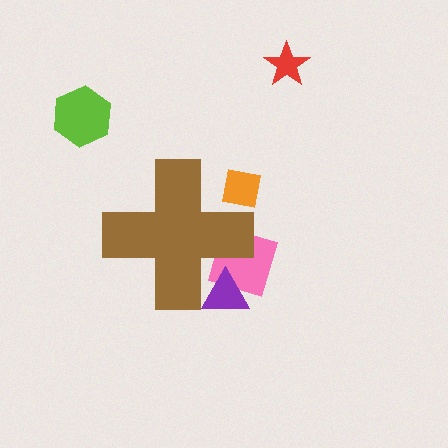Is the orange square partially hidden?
Yes, the orange square is partially hidden behind the brown cross.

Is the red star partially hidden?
No, the red star is fully visible.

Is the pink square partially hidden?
Yes, the pink square is partially hidden behind the brown cross.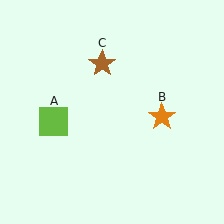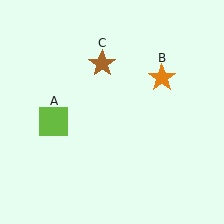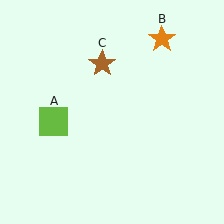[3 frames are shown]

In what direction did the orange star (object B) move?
The orange star (object B) moved up.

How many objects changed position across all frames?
1 object changed position: orange star (object B).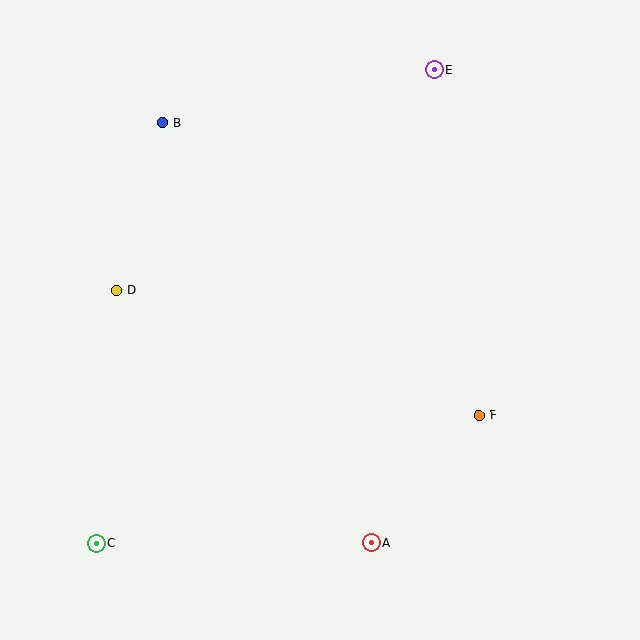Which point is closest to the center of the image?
Point F at (479, 416) is closest to the center.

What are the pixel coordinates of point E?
Point E is at (434, 70).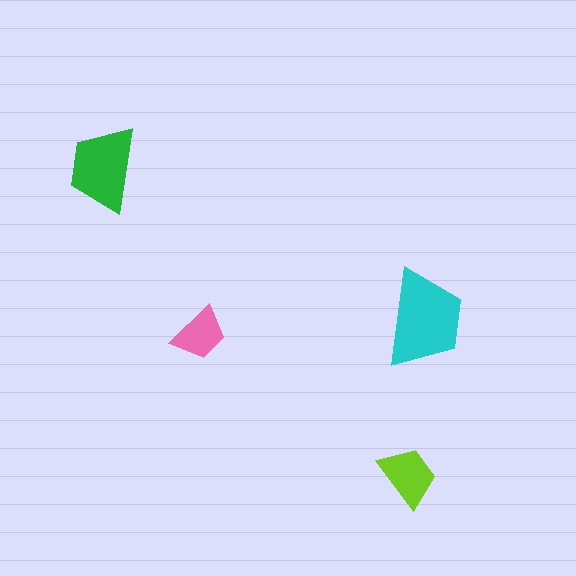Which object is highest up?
The green trapezoid is topmost.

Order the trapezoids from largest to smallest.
the cyan one, the green one, the lime one, the pink one.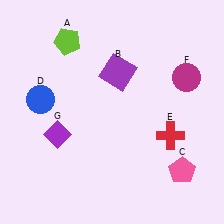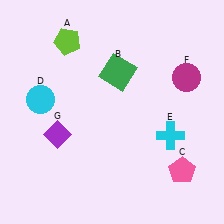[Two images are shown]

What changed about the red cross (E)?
In Image 1, E is red. In Image 2, it changed to cyan.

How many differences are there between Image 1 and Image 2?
There are 3 differences between the two images.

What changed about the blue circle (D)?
In Image 1, D is blue. In Image 2, it changed to cyan.